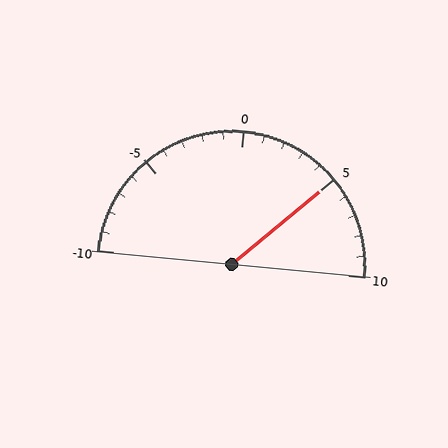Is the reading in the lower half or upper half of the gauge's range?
The reading is in the upper half of the range (-10 to 10).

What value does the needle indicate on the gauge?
The needle indicates approximately 5.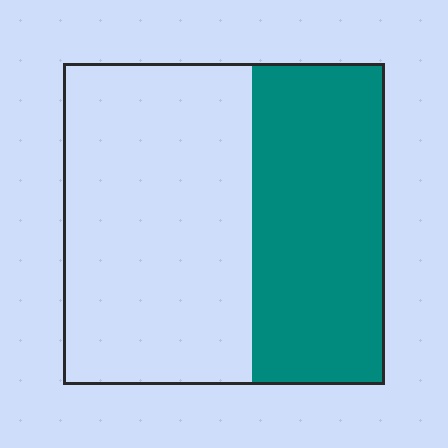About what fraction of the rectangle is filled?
About two fifths (2/5).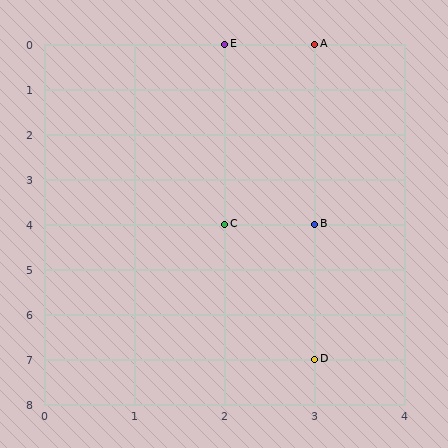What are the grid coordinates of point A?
Point A is at grid coordinates (3, 0).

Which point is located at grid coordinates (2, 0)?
Point E is at (2, 0).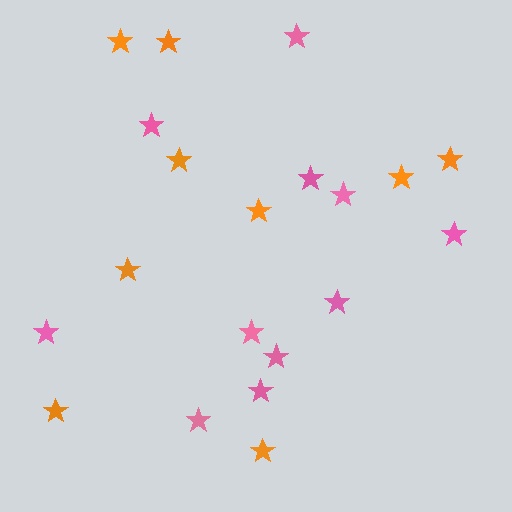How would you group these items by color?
There are 2 groups: one group of orange stars (9) and one group of pink stars (11).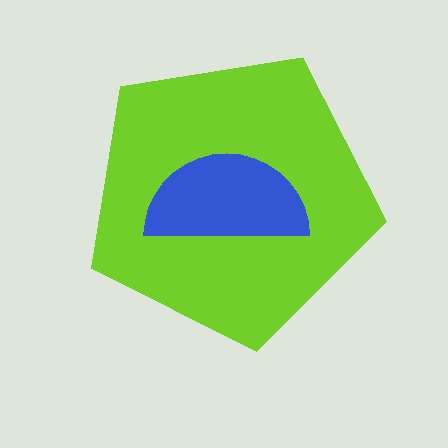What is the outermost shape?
The lime pentagon.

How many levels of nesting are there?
2.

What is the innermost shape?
The blue semicircle.